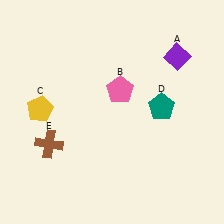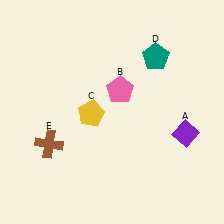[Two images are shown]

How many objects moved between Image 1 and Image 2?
3 objects moved between the two images.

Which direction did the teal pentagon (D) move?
The teal pentagon (D) moved up.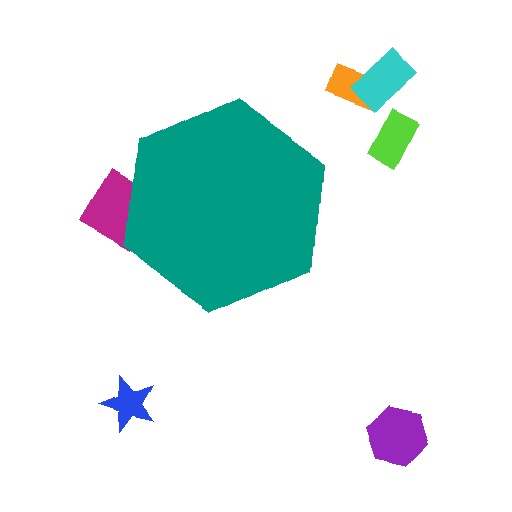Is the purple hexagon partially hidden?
No, the purple hexagon is fully visible.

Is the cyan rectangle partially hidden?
No, the cyan rectangle is fully visible.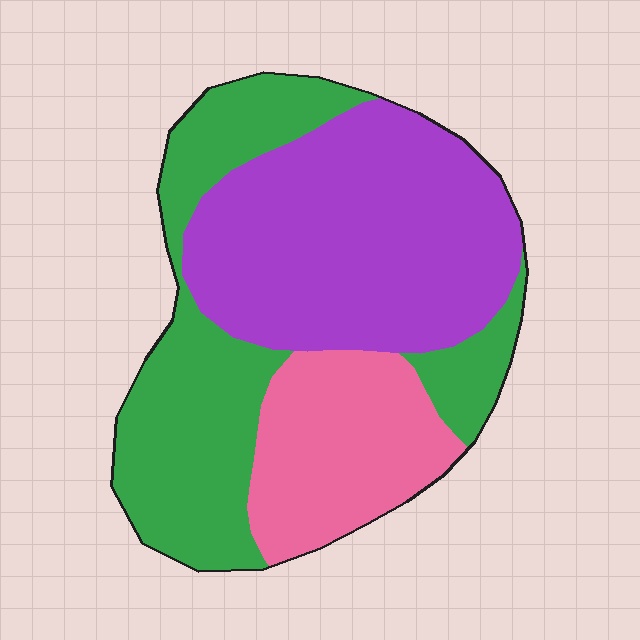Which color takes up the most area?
Purple, at roughly 45%.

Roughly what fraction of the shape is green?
Green takes up about three eighths (3/8) of the shape.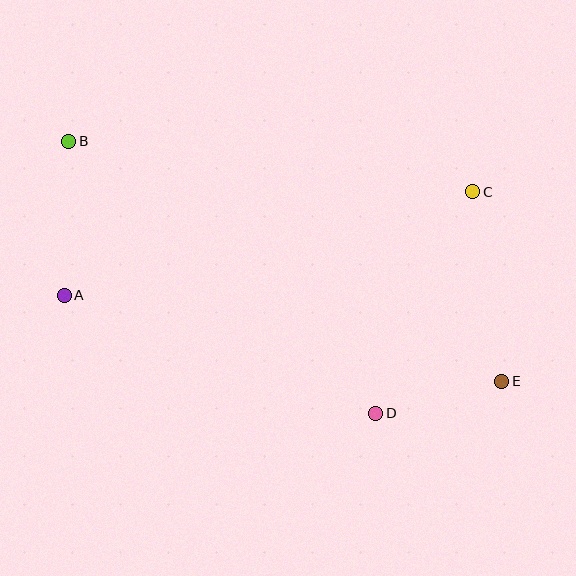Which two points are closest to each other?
Points D and E are closest to each other.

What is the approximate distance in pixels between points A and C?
The distance between A and C is approximately 421 pixels.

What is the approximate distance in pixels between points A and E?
The distance between A and E is approximately 446 pixels.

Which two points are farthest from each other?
Points B and E are farthest from each other.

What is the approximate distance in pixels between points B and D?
The distance between B and D is approximately 410 pixels.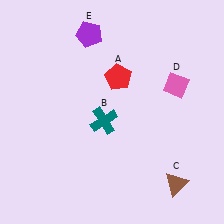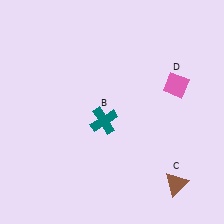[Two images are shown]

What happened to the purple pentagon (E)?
The purple pentagon (E) was removed in Image 2. It was in the top-left area of Image 1.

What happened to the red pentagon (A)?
The red pentagon (A) was removed in Image 2. It was in the top-right area of Image 1.